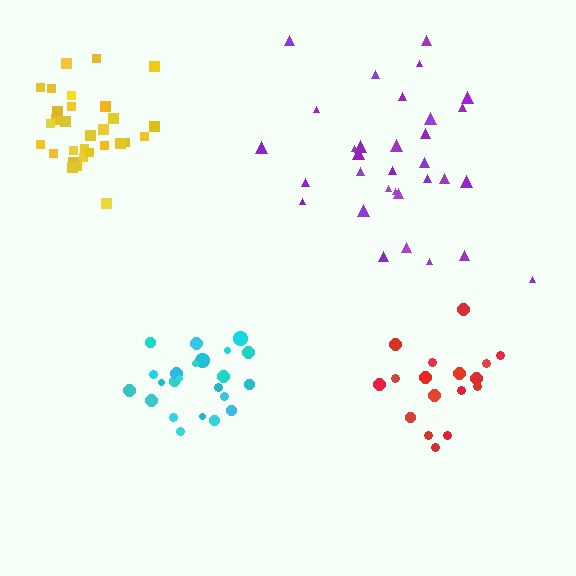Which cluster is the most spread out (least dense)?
Purple.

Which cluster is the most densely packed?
Yellow.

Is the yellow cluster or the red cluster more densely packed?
Yellow.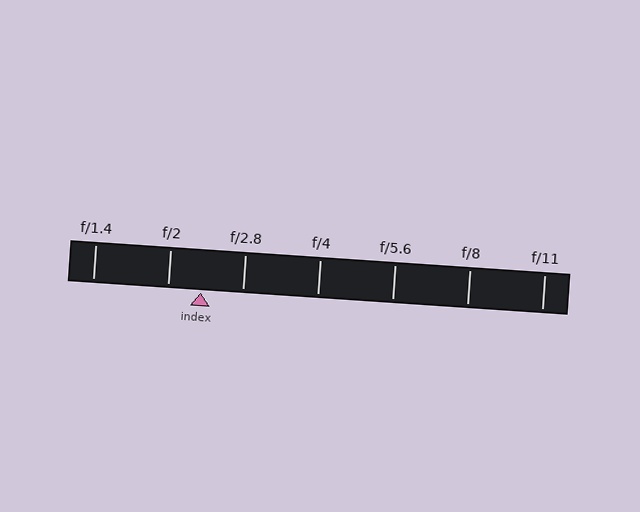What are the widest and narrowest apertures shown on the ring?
The widest aperture shown is f/1.4 and the narrowest is f/11.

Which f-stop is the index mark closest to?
The index mark is closest to f/2.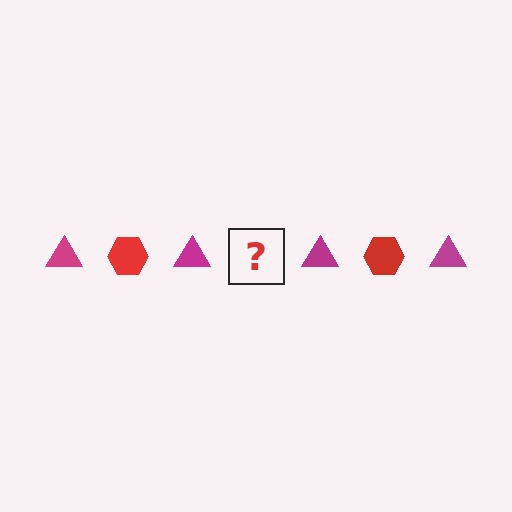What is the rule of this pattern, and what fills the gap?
The rule is that the pattern alternates between magenta triangle and red hexagon. The gap should be filled with a red hexagon.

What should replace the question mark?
The question mark should be replaced with a red hexagon.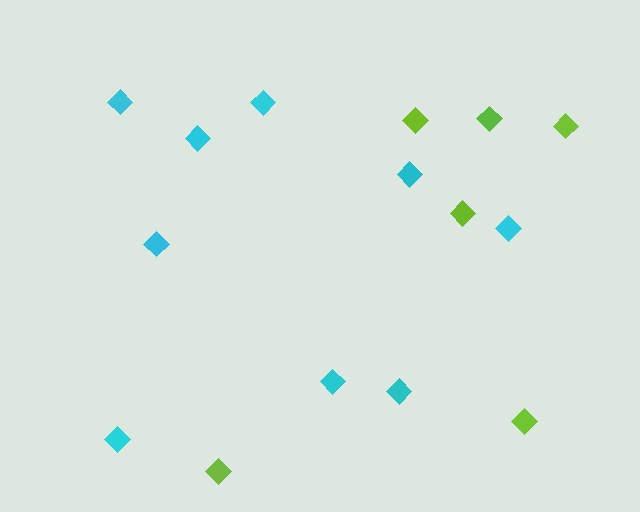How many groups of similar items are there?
There are 2 groups: one group of cyan diamonds (9) and one group of lime diamonds (6).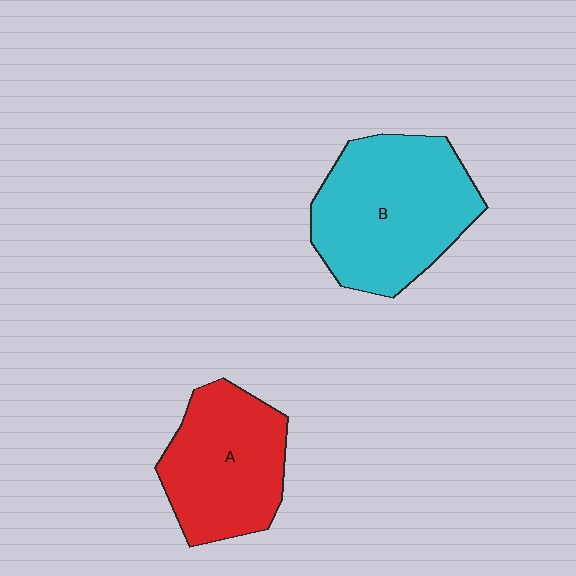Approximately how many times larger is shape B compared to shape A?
Approximately 1.3 times.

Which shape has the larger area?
Shape B (cyan).